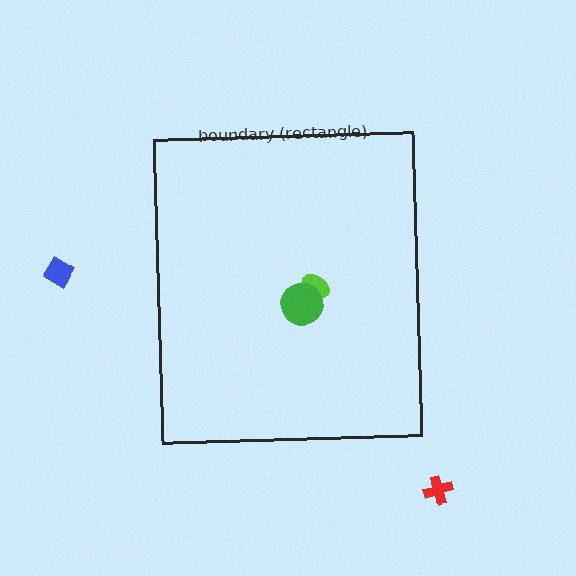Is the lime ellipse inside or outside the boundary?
Inside.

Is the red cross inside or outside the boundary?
Outside.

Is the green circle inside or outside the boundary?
Inside.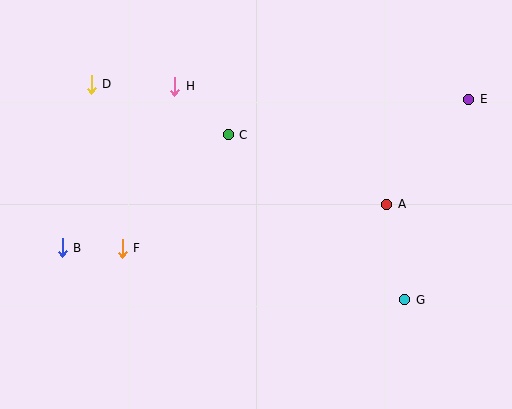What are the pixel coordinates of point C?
Point C is at (228, 135).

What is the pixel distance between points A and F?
The distance between A and F is 268 pixels.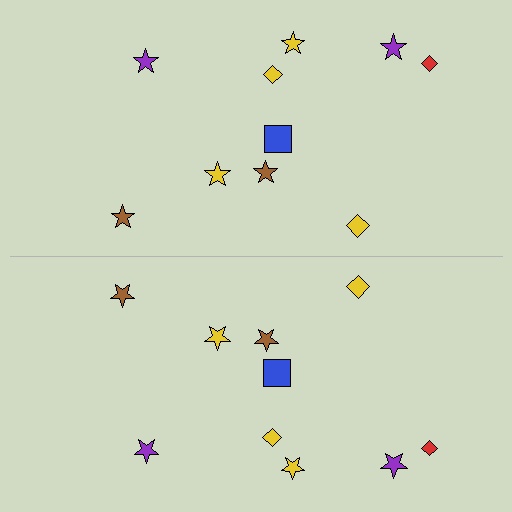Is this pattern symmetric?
Yes, this pattern has bilateral (reflection) symmetry.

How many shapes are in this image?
There are 20 shapes in this image.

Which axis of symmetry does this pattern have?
The pattern has a horizontal axis of symmetry running through the center of the image.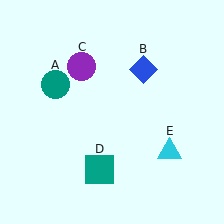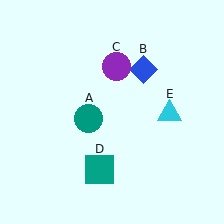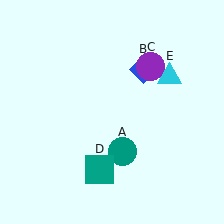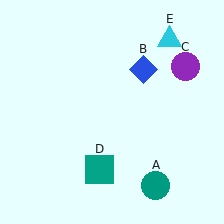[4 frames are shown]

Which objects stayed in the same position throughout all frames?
Blue diamond (object B) and teal square (object D) remained stationary.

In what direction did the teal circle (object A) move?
The teal circle (object A) moved down and to the right.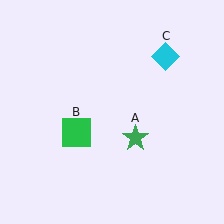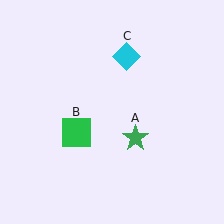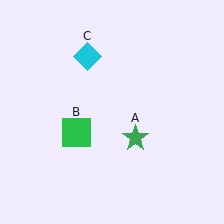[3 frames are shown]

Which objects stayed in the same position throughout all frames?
Green star (object A) and green square (object B) remained stationary.